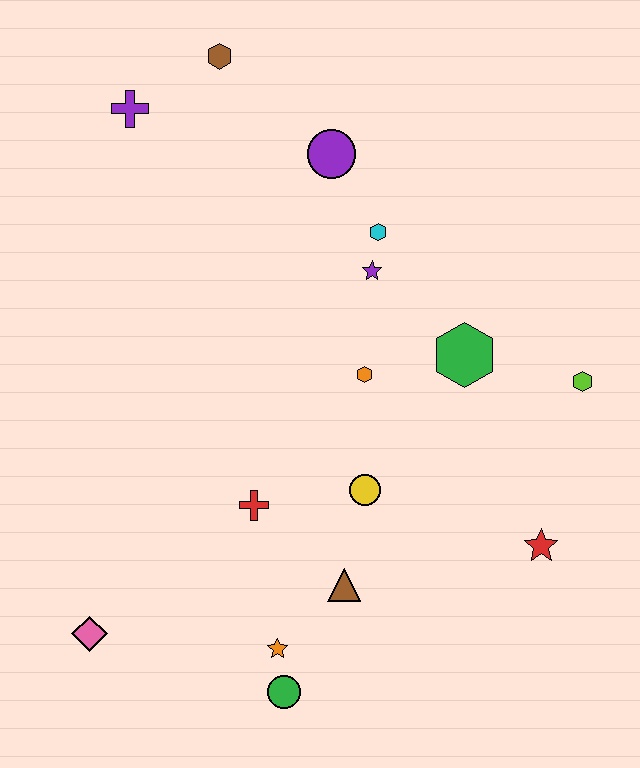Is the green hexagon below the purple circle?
Yes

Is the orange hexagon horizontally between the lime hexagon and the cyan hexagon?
No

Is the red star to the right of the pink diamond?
Yes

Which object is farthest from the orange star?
The brown hexagon is farthest from the orange star.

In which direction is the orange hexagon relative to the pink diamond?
The orange hexagon is to the right of the pink diamond.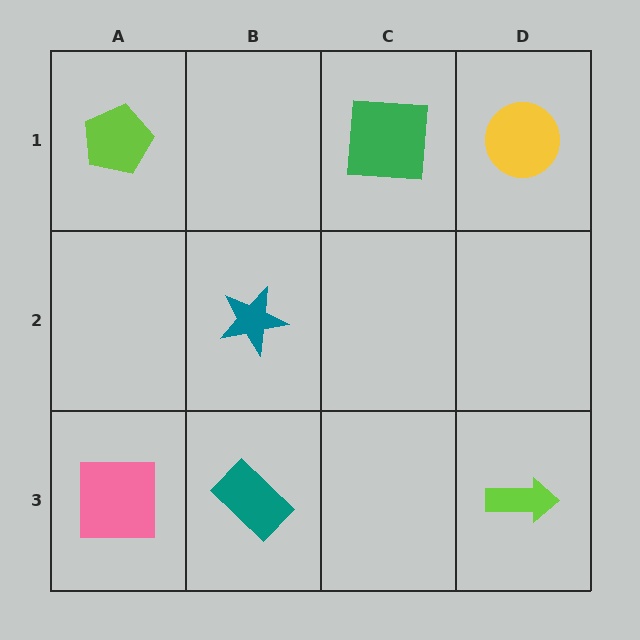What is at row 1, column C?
A green square.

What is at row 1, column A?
A lime pentagon.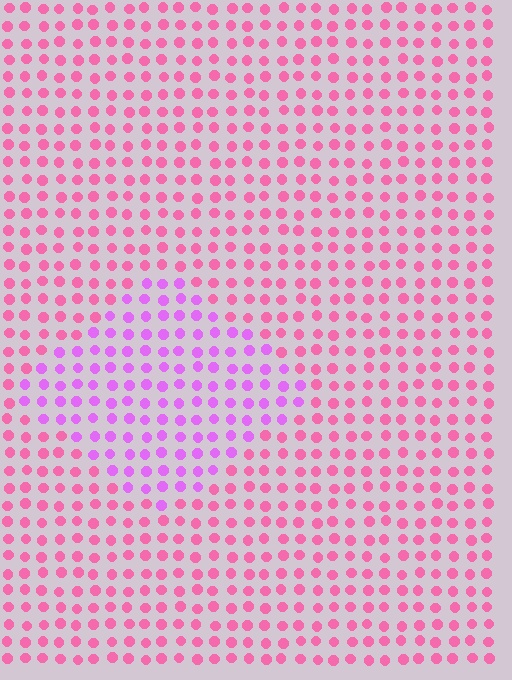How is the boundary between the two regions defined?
The boundary is defined purely by a slight shift in hue (about 39 degrees). Spacing, size, and orientation are identical on both sides.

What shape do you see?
I see a diamond.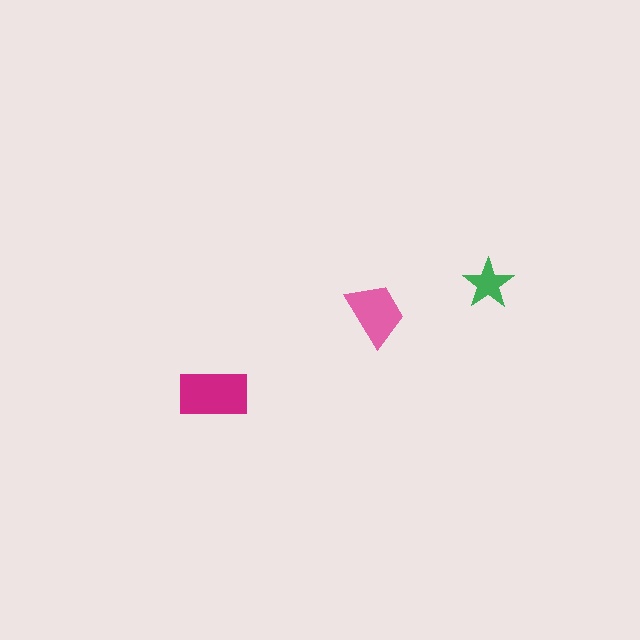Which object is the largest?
The magenta rectangle.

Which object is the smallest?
The green star.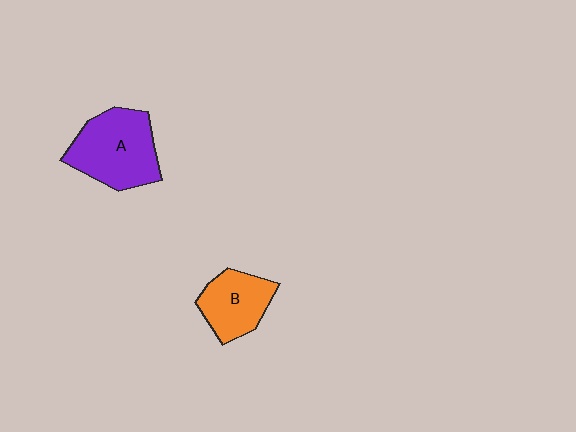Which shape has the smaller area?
Shape B (orange).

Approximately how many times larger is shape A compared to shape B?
Approximately 1.5 times.